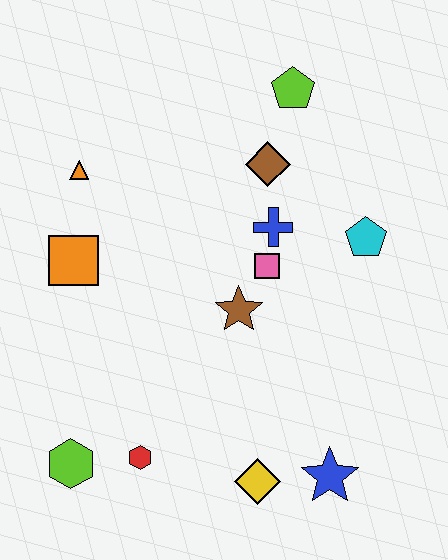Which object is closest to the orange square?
The orange triangle is closest to the orange square.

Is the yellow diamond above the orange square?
No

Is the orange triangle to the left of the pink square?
Yes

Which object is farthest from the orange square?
The blue star is farthest from the orange square.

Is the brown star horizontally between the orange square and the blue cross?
Yes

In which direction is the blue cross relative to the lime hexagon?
The blue cross is above the lime hexagon.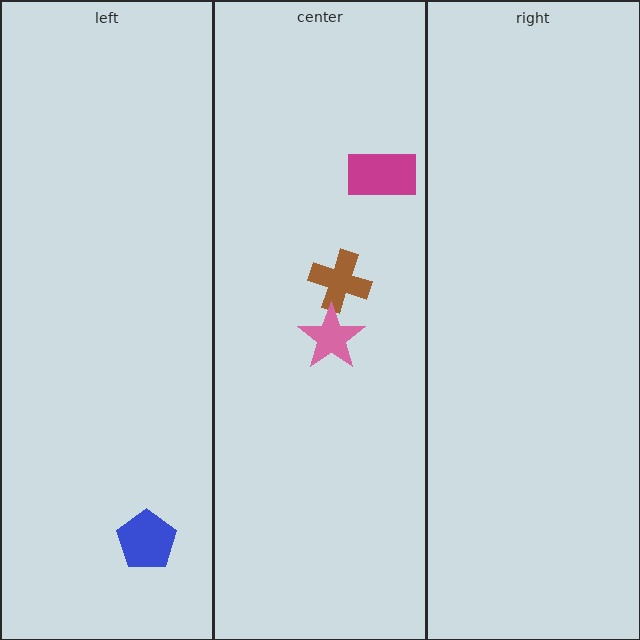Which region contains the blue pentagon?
The left region.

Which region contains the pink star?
The center region.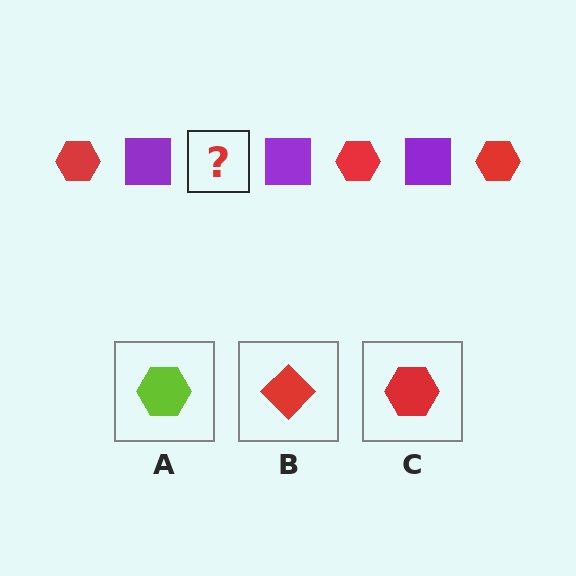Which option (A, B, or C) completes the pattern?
C.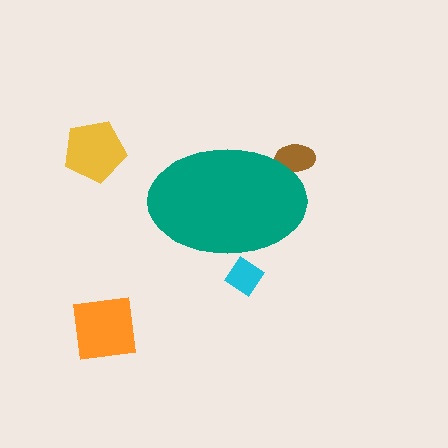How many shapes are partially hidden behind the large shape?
2 shapes are partially hidden.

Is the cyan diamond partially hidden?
Yes, the cyan diamond is partially hidden behind the teal ellipse.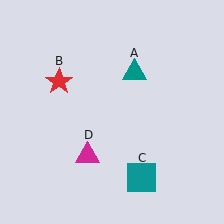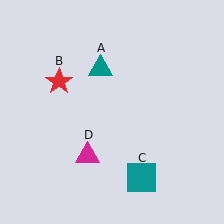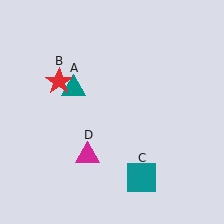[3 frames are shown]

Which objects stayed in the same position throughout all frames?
Red star (object B) and teal square (object C) and magenta triangle (object D) remained stationary.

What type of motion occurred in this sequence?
The teal triangle (object A) rotated counterclockwise around the center of the scene.